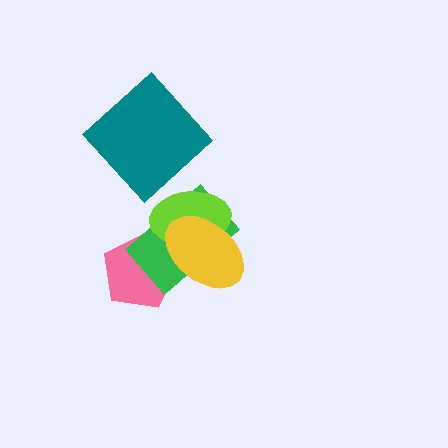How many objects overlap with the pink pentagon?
2 objects overlap with the pink pentagon.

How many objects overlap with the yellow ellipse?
3 objects overlap with the yellow ellipse.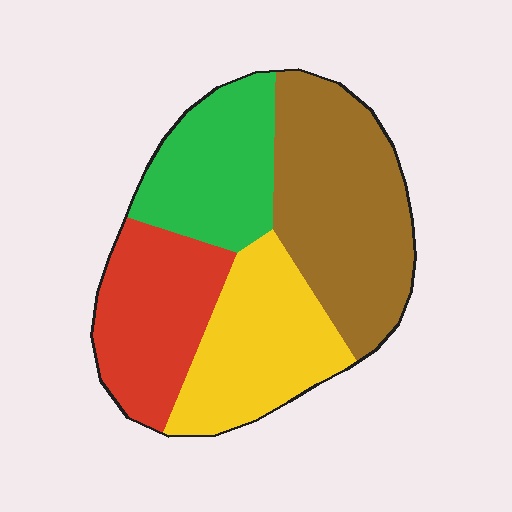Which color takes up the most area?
Brown, at roughly 35%.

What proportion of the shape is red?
Red covers roughly 20% of the shape.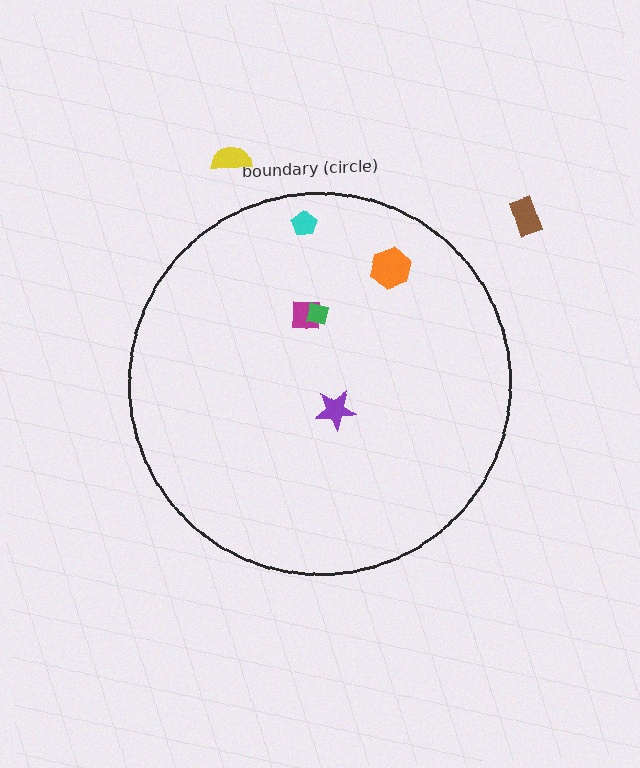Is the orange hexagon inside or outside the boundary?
Inside.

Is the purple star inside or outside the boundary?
Inside.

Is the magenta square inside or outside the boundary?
Inside.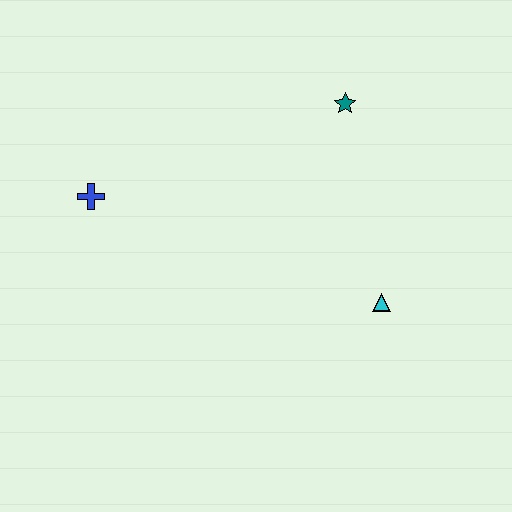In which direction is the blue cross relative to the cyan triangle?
The blue cross is to the left of the cyan triangle.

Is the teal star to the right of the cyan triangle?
No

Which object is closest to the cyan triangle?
The teal star is closest to the cyan triangle.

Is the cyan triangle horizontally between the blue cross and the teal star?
No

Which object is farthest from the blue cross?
The cyan triangle is farthest from the blue cross.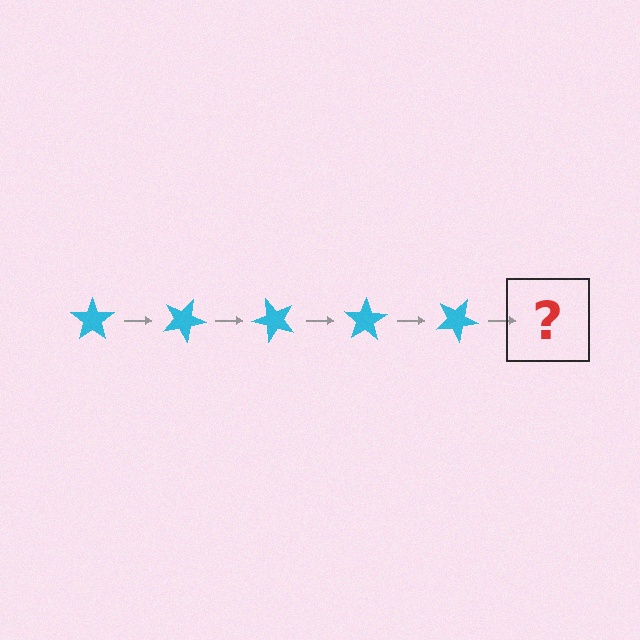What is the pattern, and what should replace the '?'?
The pattern is that the star rotates 25 degrees each step. The '?' should be a cyan star rotated 125 degrees.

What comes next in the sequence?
The next element should be a cyan star rotated 125 degrees.